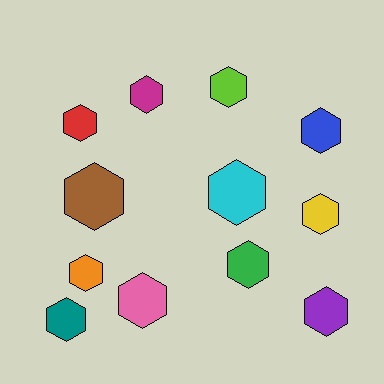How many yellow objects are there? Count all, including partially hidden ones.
There is 1 yellow object.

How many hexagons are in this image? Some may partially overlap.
There are 12 hexagons.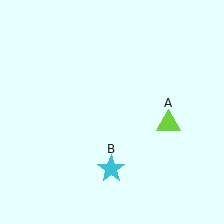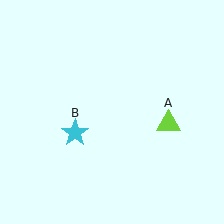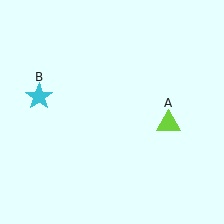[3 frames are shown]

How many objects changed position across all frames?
1 object changed position: cyan star (object B).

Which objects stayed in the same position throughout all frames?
Lime triangle (object A) remained stationary.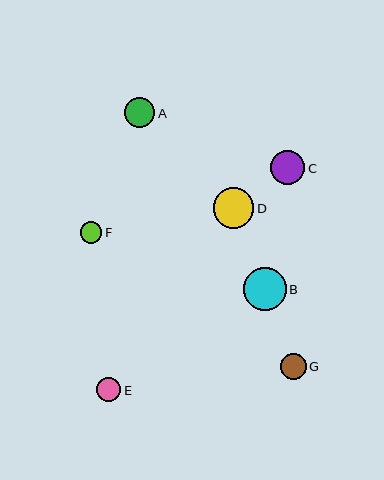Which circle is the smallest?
Circle F is the smallest with a size of approximately 22 pixels.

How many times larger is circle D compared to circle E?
Circle D is approximately 1.7 times the size of circle E.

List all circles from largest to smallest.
From largest to smallest: B, D, C, A, G, E, F.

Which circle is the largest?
Circle B is the largest with a size of approximately 43 pixels.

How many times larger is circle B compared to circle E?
Circle B is approximately 1.8 times the size of circle E.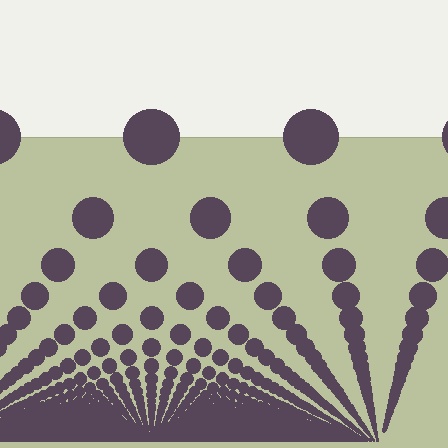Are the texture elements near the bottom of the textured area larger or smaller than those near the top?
Smaller. The gradient is inverted — elements near the bottom are smaller and denser.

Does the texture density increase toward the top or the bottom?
Density increases toward the bottom.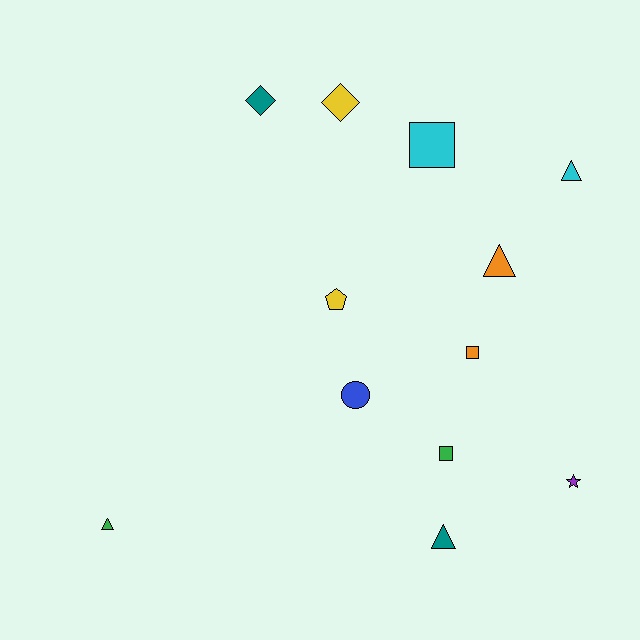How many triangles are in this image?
There are 4 triangles.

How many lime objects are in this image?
There are no lime objects.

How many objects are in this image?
There are 12 objects.